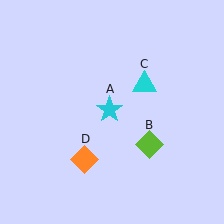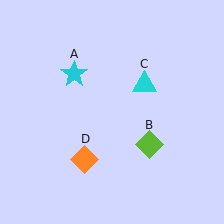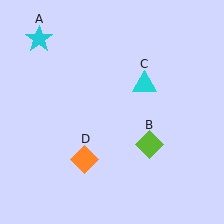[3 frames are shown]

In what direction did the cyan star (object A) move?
The cyan star (object A) moved up and to the left.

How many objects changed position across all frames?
1 object changed position: cyan star (object A).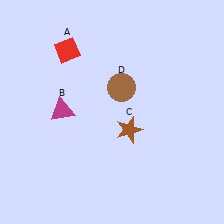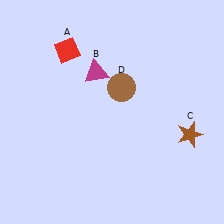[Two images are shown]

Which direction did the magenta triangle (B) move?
The magenta triangle (B) moved up.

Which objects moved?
The objects that moved are: the magenta triangle (B), the brown star (C).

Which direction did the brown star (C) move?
The brown star (C) moved right.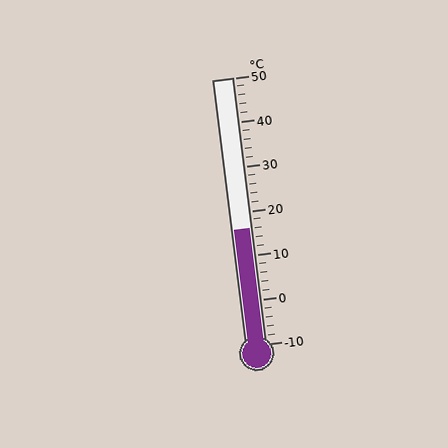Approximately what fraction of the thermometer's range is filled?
The thermometer is filled to approximately 45% of its range.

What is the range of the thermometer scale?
The thermometer scale ranges from -10°C to 50°C.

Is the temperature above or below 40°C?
The temperature is below 40°C.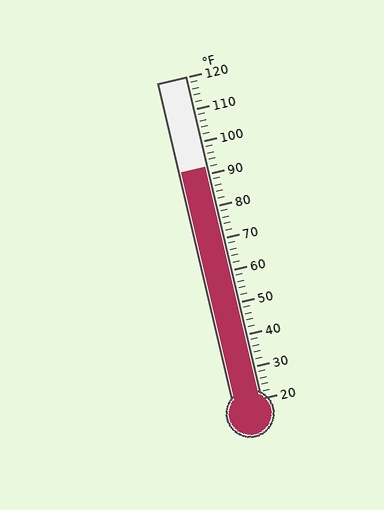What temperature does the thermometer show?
The thermometer shows approximately 92°F.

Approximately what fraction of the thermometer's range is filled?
The thermometer is filled to approximately 70% of its range.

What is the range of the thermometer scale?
The thermometer scale ranges from 20°F to 120°F.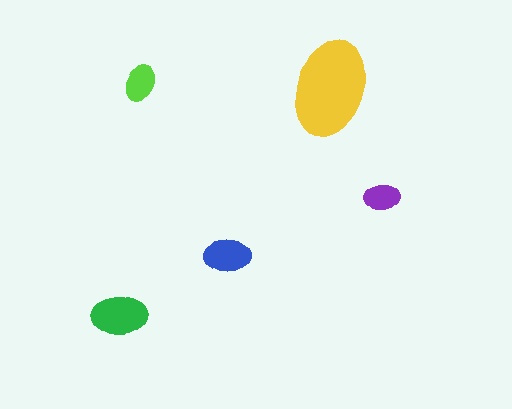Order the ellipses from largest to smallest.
the yellow one, the green one, the blue one, the lime one, the purple one.